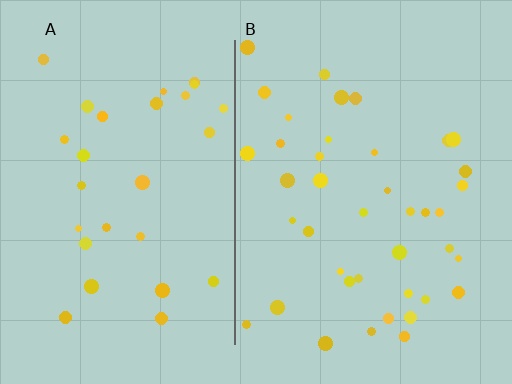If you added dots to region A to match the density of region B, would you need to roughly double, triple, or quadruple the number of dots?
Approximately double.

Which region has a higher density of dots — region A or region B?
B (the right).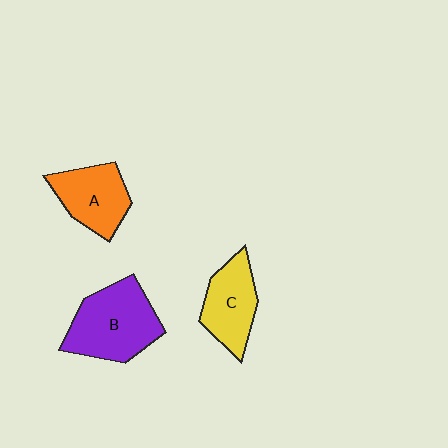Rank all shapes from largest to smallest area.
From largest to smallest: B (purple), A (orange), C (yellow).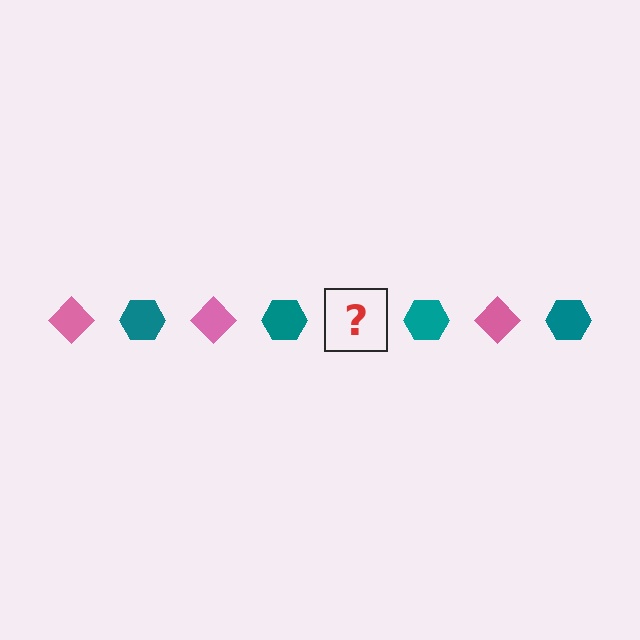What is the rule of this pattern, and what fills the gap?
The rule is that the pattern alternates between pink diamond and teal hexagon. The gap should be filled with a pink diamond.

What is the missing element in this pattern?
The missing element is a pink diamond.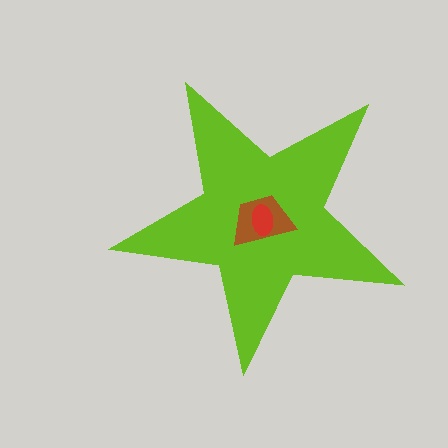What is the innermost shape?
The red ellipse.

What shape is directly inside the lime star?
The brown trapezoid.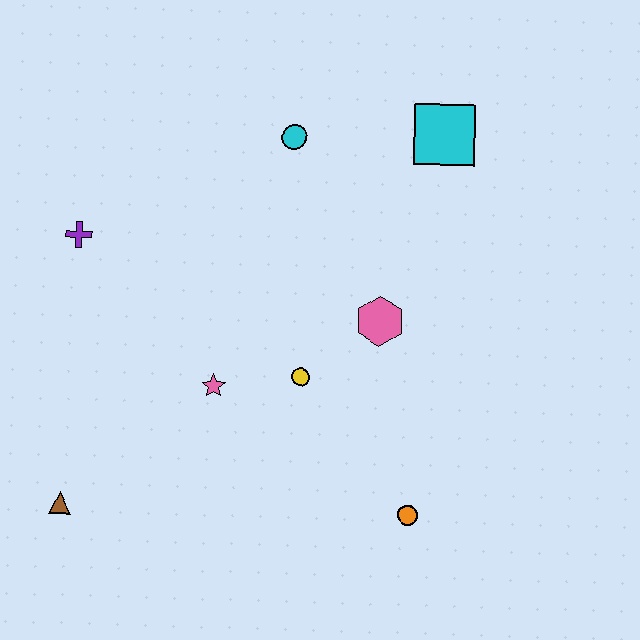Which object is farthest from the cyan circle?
The brown triangle is farthest from the cyan circle.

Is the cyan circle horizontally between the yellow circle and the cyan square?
No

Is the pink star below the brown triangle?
No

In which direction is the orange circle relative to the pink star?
The orange circle is to the right of the pink star.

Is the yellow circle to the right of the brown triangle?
Yes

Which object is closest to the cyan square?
The cyan circle is closest to the cyan square.